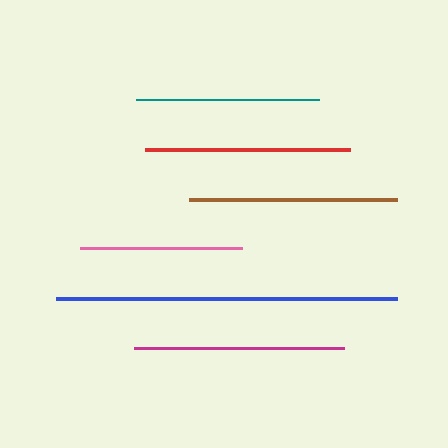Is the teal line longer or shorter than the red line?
The red line is longer than the teal line.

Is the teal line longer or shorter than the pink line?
The teal line is longer than the pink line.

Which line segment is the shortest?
The pink line is the shortest at approximately 162 pixels.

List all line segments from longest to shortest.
From longest to shortest: blue, magenta, brown, red, teal, pink.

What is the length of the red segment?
The red segment is approximately 205 pixels long.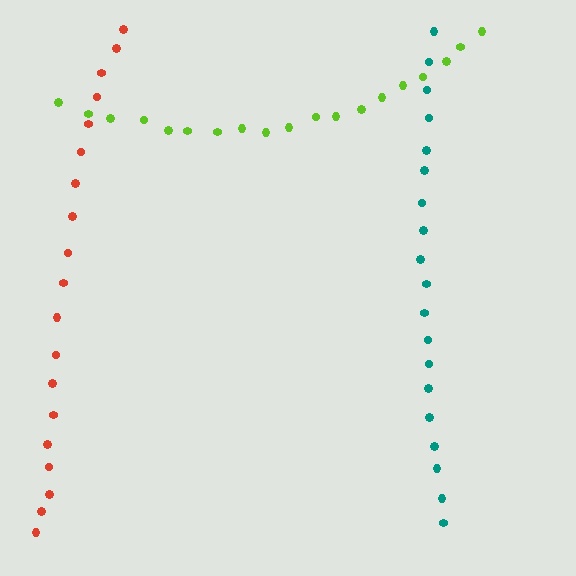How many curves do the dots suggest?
There are 3 distinct paths.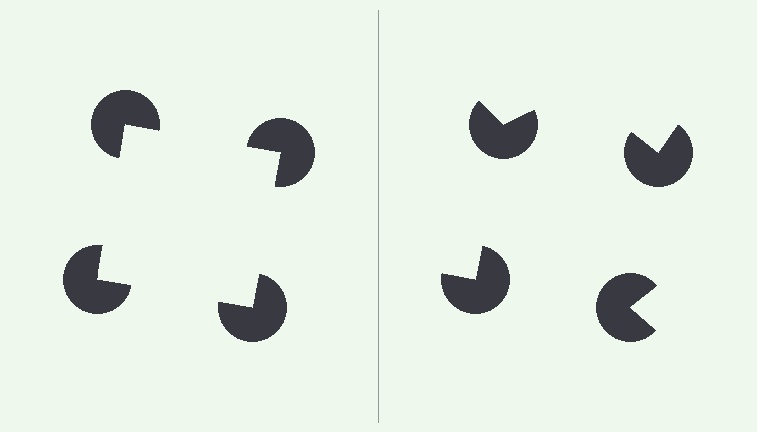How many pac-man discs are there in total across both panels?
8 — 4 on each side.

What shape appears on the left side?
An illusory square.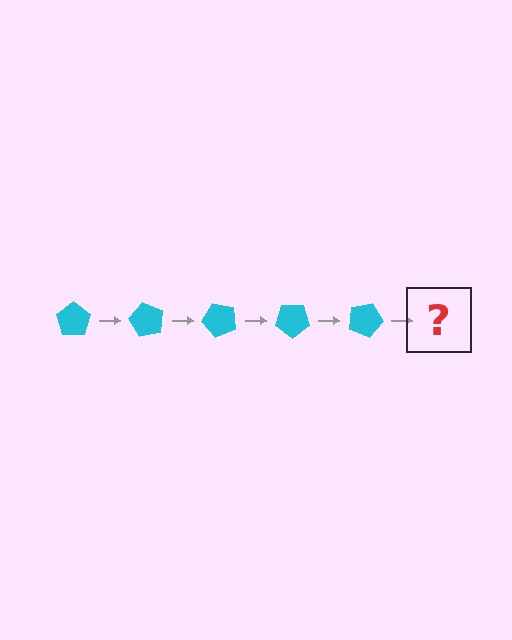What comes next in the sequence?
The next element should be a cyan pentagon rotated 300 degrees.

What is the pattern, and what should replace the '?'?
The pattern is that the pentagon rotates 60 degrees each step. The '?' should be a cyan pentagon rotated 300 degrees.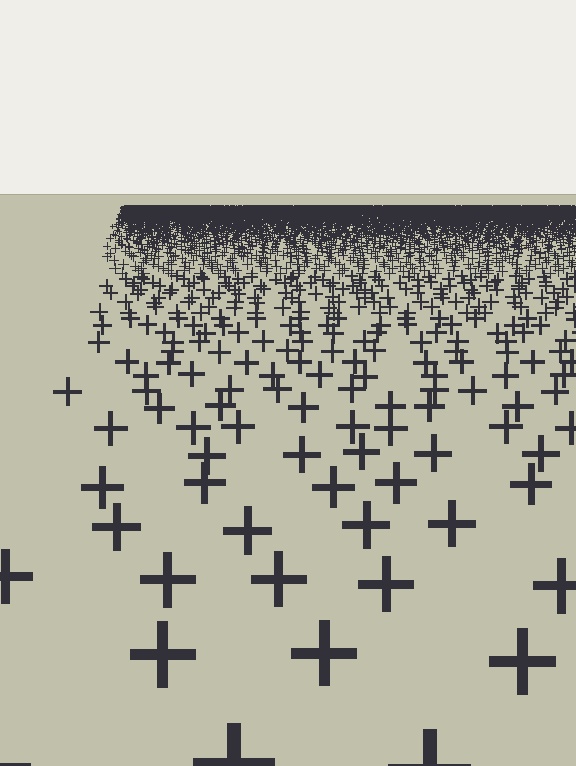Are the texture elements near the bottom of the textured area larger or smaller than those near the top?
Larger. Near the bottom, elements are closer to the viewer and appear at a bigger on-screen size.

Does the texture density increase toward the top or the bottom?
Density increases toward the top.